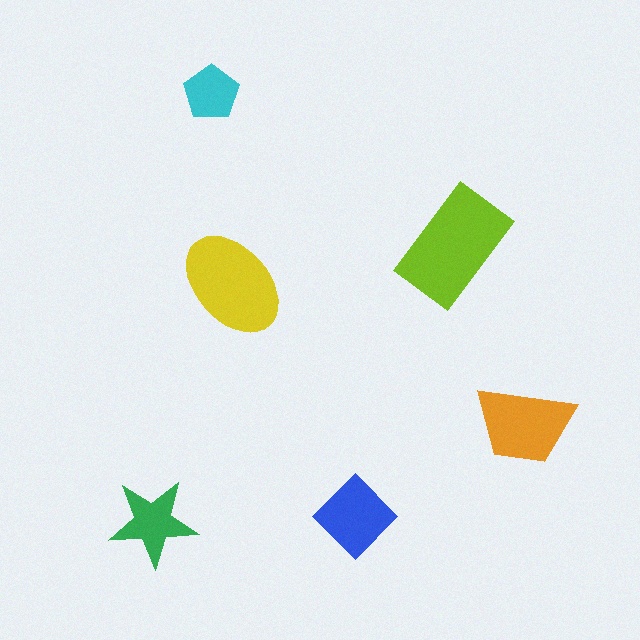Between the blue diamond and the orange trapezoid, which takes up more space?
The orange trapezoid.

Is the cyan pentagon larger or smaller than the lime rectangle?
Smaller.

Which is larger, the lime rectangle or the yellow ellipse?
The lime rectangle.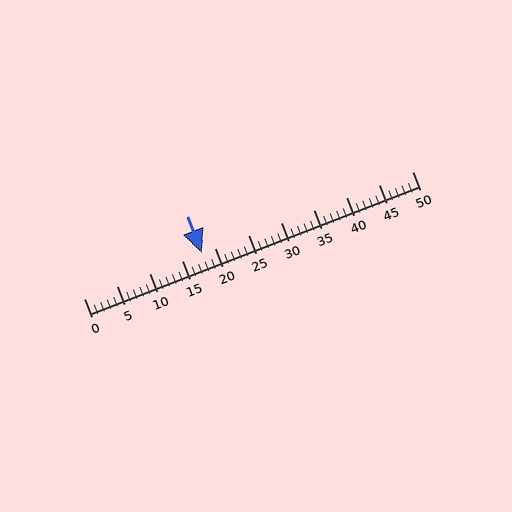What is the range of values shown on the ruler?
The ruler shows values from 0 to 50.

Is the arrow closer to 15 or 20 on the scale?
The arrow is closer to 20.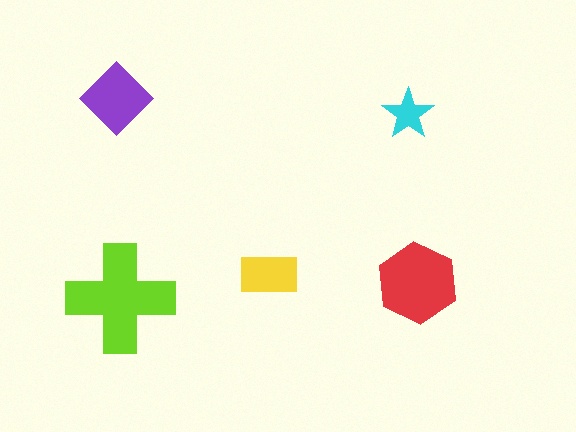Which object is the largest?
The lime cross.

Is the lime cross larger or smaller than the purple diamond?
Larger.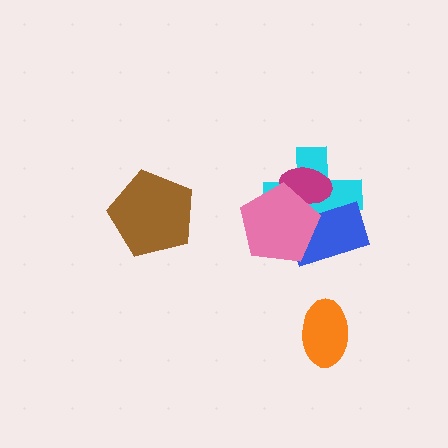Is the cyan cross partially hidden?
Yes, it is partially covered by another shape.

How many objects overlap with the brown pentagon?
0 objects overlap with the brown pentagon.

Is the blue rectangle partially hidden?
Yes, it is partially covered by another shape.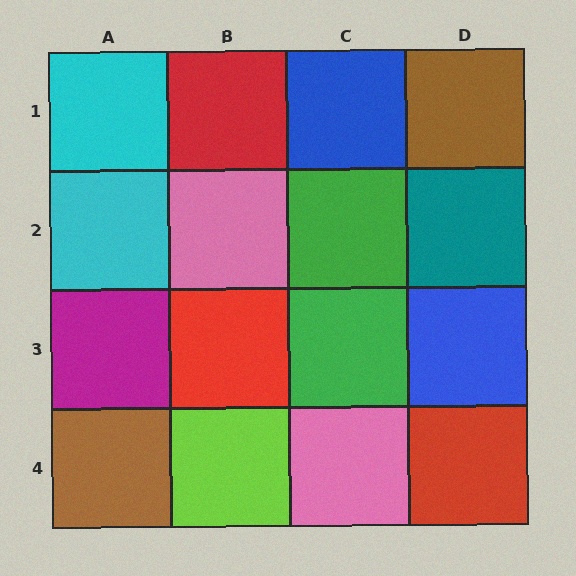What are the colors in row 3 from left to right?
Magenta, red, green, blue.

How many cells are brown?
2 cells are brown.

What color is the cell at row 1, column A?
Cyan.